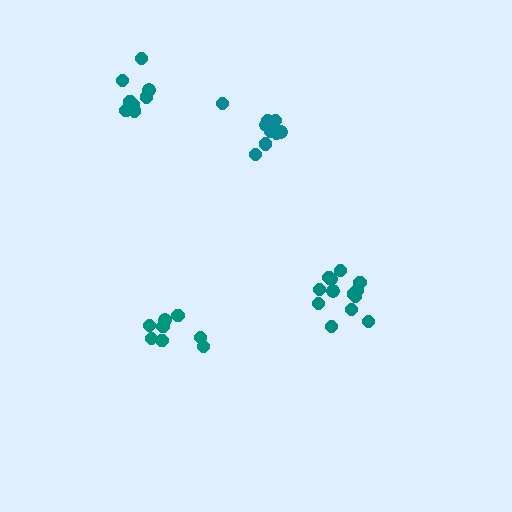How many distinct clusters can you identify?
There are 4 distinct clusters.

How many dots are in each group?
Group 1: 13 dots, Group 2: 8 dots, Group 3: 8 dots, Group 4: 10 dots (39 total).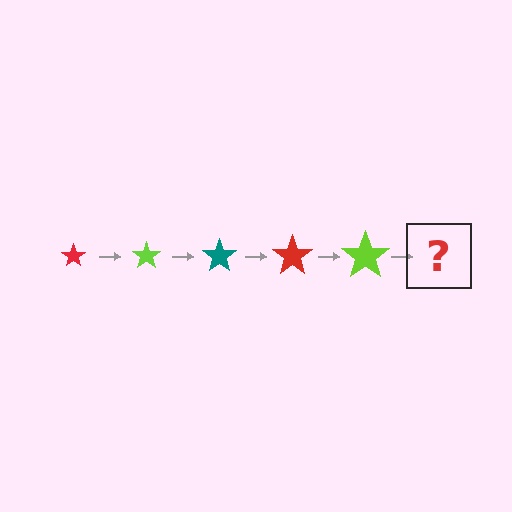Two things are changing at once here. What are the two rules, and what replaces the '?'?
The two rules are that the star grows larger each step and the color cycles through red, lime, and teal. The '?' should be a teal star, larger than the previous one.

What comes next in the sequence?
The next element should be a teal star, larger than the previous one.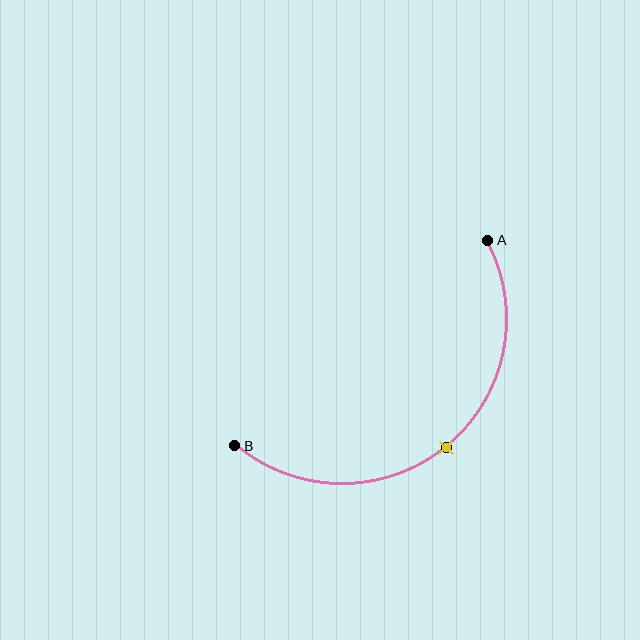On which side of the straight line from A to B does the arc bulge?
The arc bulges below and to the right of the straight line connecting A and B.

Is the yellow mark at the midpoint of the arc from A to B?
Yes. The yellow mark lies on the arc at equal arc-length from both A and B — it is the arc midpoint.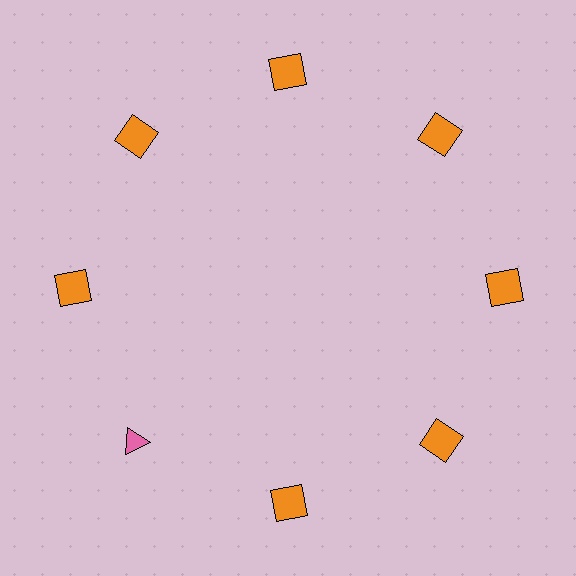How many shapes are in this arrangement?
There are 8 shapes arranged in a ring pattern.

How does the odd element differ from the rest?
It differs in both color (pink instead of orange) and shape (triangle instead of square).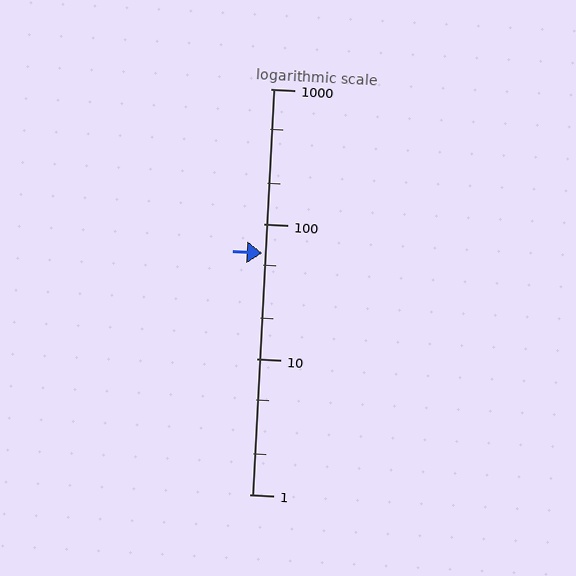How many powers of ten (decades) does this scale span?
The scale spans 3 decades, from 1 to 1000.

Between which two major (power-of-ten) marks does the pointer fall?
The pointer is between 10 and 100.